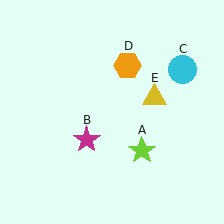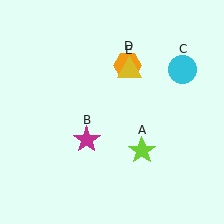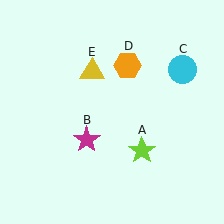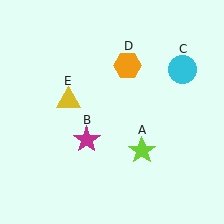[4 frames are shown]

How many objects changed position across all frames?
1 object changed position: yellow triangle (object E).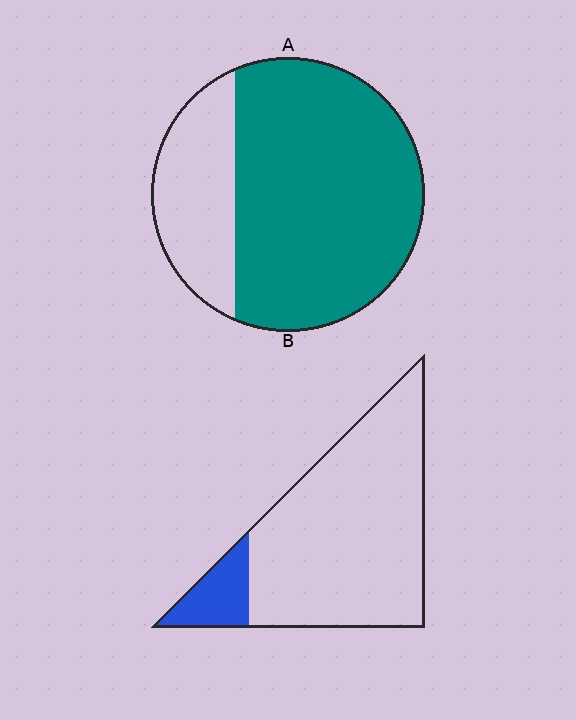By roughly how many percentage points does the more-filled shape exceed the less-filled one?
By roughly 60 percentage points (A over B).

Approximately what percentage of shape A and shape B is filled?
A is approximately 75% and B is approximately 15%.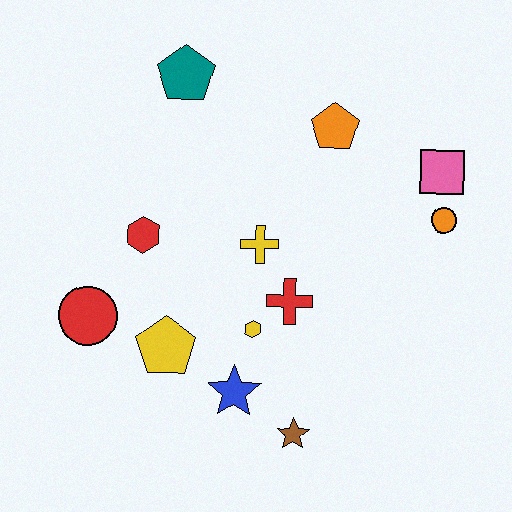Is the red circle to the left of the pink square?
Yes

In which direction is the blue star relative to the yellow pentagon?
The blue star is to the right of the yellow pentagon.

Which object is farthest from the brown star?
The teal pentagon is farthest from the brown star.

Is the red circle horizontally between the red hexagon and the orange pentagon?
No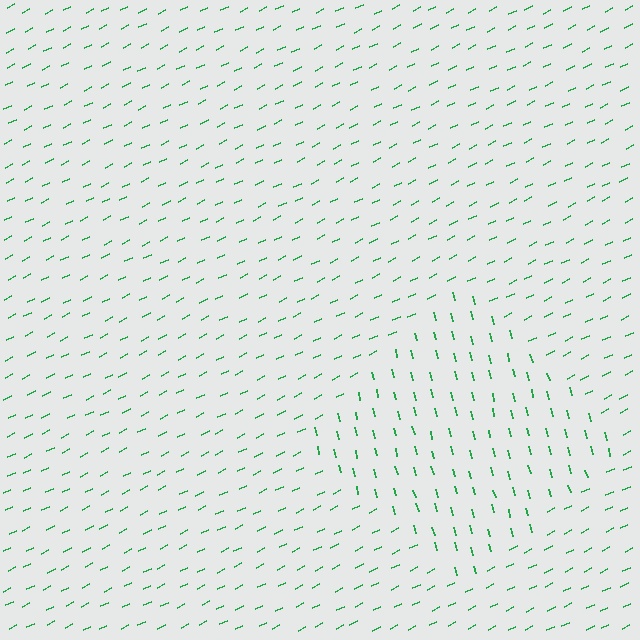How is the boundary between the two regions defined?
The boundary is defined purely by a change in line orientation (approximately 78 degrees difference). All lines are the same color and thickness.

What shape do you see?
I see a diamond.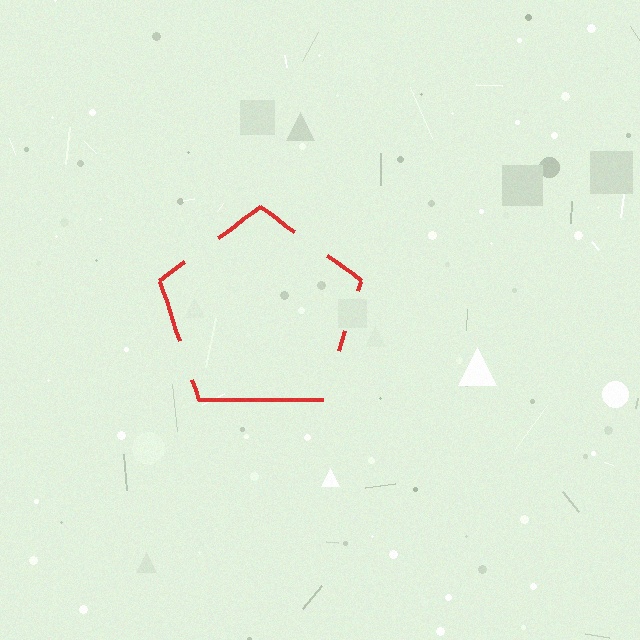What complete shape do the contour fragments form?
The contour fragments form a pentagon.